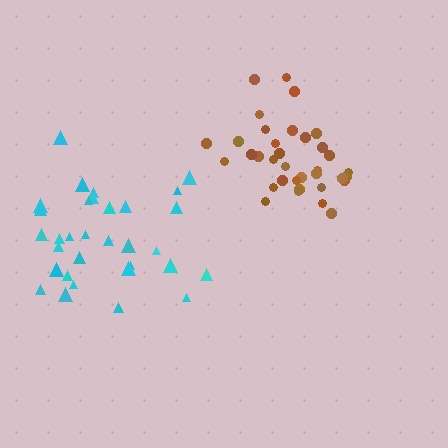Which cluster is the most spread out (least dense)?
Cyan.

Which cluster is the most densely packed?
Brown.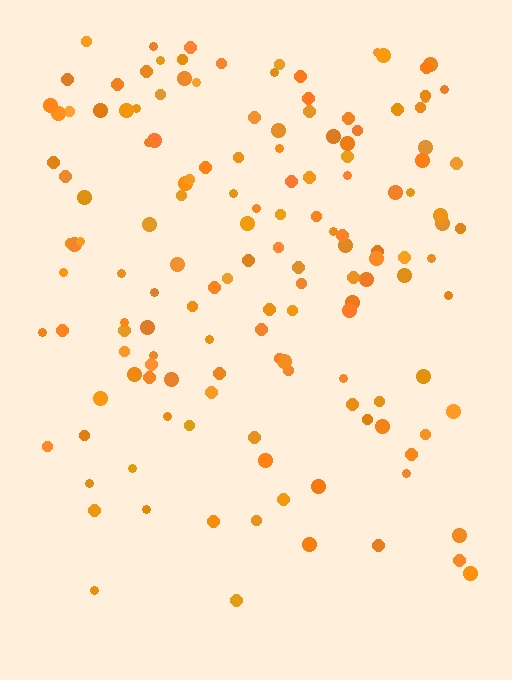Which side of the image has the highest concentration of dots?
The top.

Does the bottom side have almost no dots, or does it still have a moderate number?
Still a moderate number, just noticeably fewer than the top.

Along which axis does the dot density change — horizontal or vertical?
Vertical.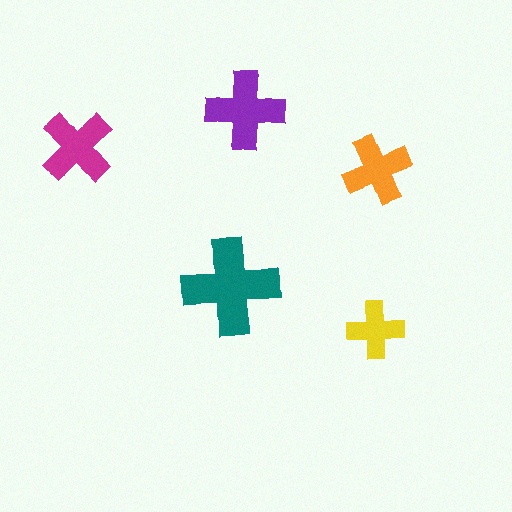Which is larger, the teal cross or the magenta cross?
The teal one.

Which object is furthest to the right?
The orange cross is rightmost.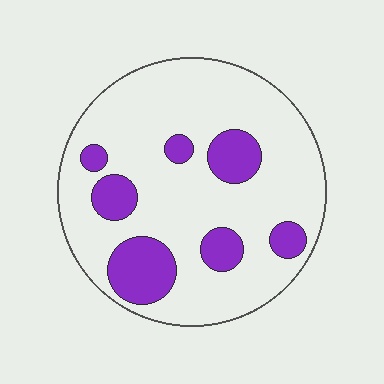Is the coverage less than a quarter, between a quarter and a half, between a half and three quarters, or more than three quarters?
Less than a quarter.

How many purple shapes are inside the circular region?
7.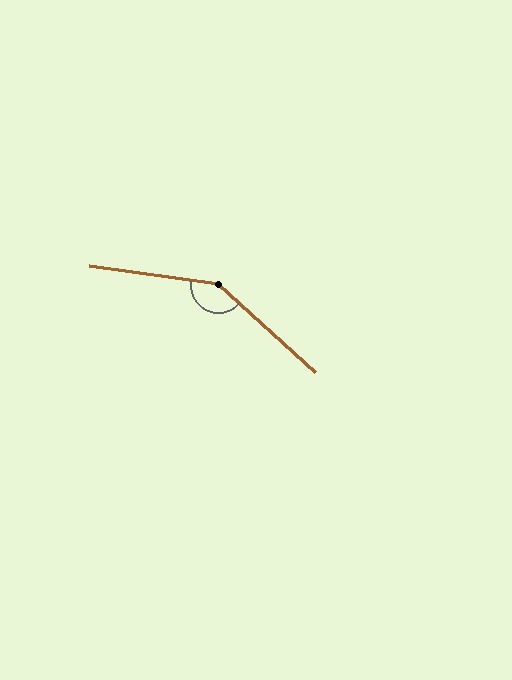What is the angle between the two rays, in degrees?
Approximately 146 degrees.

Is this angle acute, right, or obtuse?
It is obtuse.